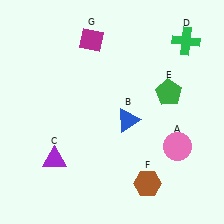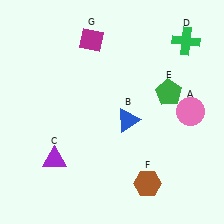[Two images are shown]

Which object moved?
The pink circle (A) moved up.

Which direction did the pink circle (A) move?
The pink circle (A) moved up.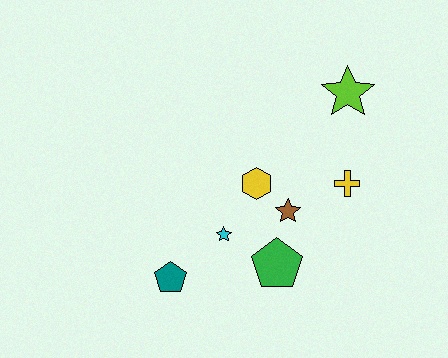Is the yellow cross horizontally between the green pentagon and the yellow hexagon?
No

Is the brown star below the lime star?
Yes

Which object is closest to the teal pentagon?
The cyan star is closest to the teal pentagon.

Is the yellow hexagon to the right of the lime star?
No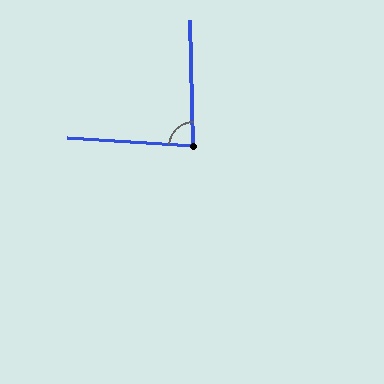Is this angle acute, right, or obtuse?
It is acute.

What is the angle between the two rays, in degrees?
Approximately 85 degrees.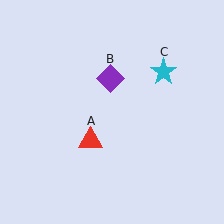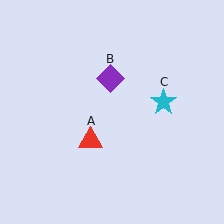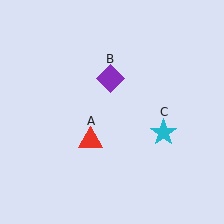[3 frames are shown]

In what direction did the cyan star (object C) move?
The cyan star (object C) moved down.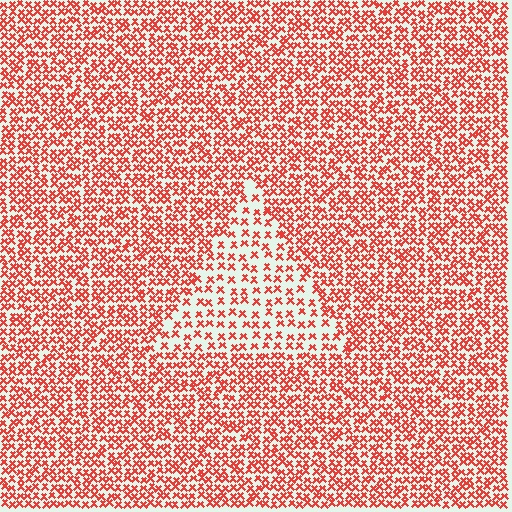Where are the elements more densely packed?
The elements are more densely packed outside the triangle boundary.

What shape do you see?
I see a triangle.